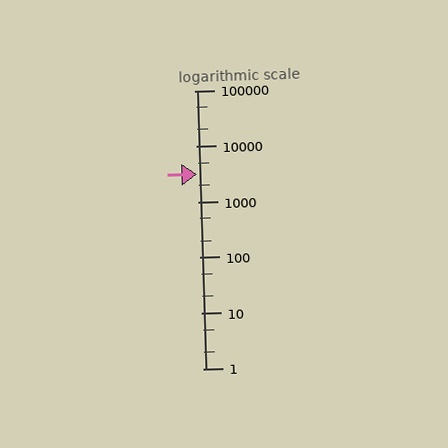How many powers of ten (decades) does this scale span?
The scale spans 5 decades, from 1 to 100000.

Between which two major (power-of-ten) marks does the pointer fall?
The pointer is between 1000 and 10000.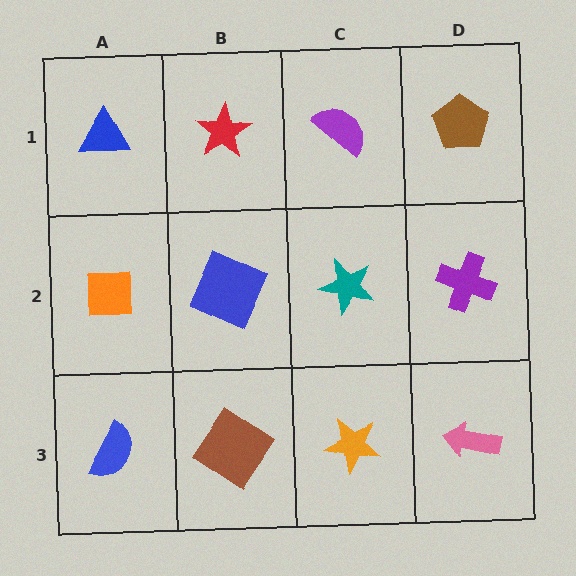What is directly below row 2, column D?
A pink arrow.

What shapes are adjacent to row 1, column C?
A teal star (row 2, column C), a red star (row 1, column B), a brown pentagon (row 1, column D).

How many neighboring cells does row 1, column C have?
3.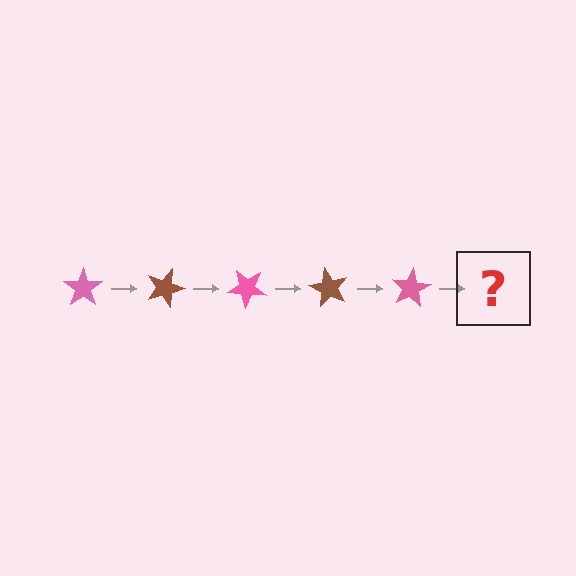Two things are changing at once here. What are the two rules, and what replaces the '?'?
The two rules are that it rotates 20 degrees each step and the color cycles through pink and brown. The '?' should be a brown star, rotated 100 degrees from the start.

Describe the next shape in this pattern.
It should be a brown star, rotated 100 degrees from the start.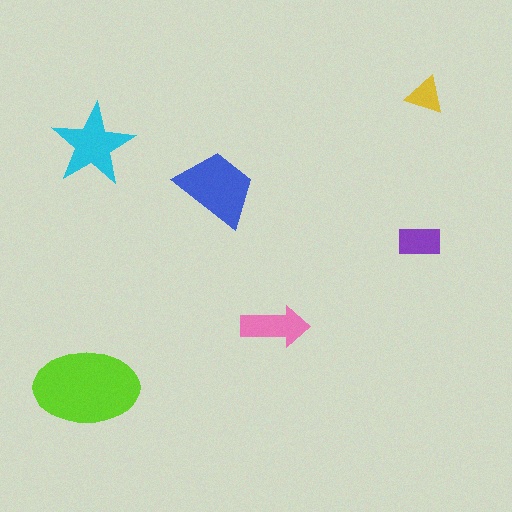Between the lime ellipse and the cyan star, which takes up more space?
The lime ellipse.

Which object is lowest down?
The lime ellipse is bottommost.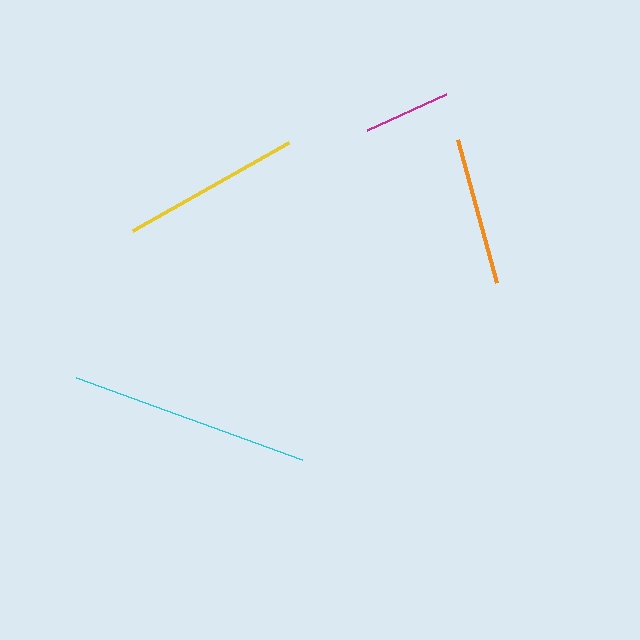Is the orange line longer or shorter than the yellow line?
The yellow line is longer than the orange line.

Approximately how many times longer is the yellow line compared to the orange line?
The yellow line is approximately 1.2 times the length of the orange line.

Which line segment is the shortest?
The magenta line is the shortest at approximately 87 pixels.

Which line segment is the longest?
The cyan line is the longest at approximately 241 pixels.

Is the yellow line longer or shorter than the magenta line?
The yellow line is longer than the magenta line.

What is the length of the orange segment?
The orange segment is approximately 148 pixels long.